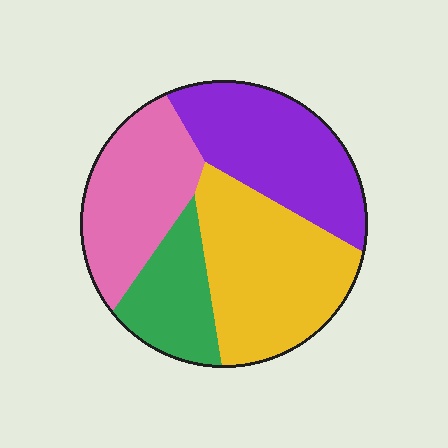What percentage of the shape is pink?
Pink covers about 25% of the shape.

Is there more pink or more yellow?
Yellow.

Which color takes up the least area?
Green, at roughly 15%.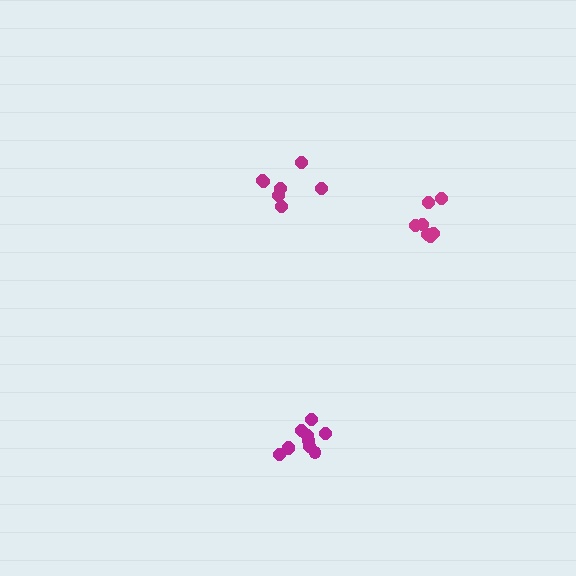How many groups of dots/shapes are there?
There are 3 groups.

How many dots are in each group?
Group 1: 7 dots, Group 2: 10 dots, Group 3: 7 dots (24 total).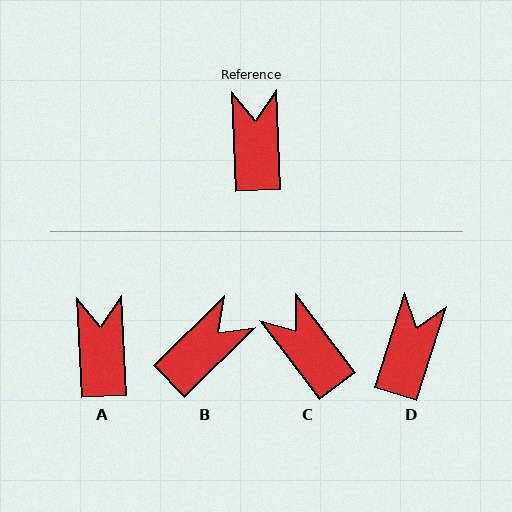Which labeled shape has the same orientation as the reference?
A.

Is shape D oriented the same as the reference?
No, it is off by about 20 degrees.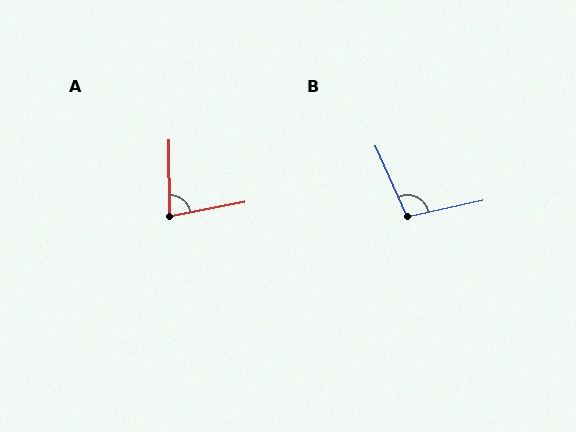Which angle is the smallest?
A, at approximately 79 degrees.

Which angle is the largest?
B, at approximately 102 degrees.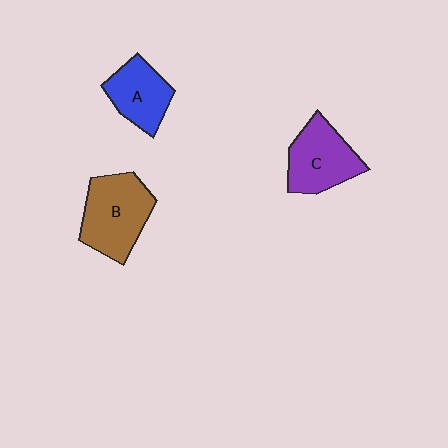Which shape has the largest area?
Shape B (brown).